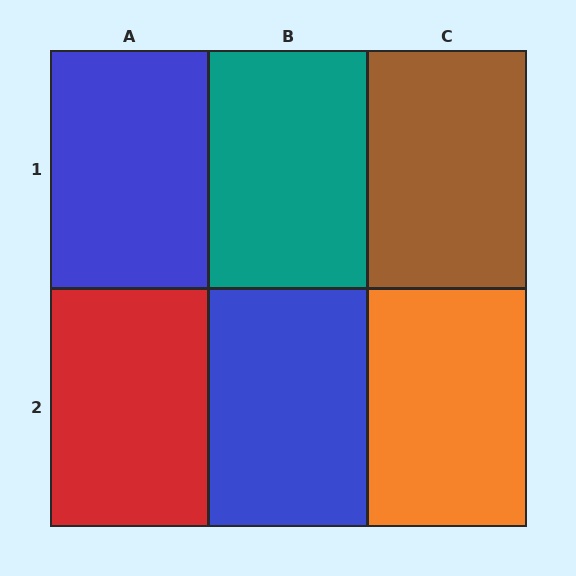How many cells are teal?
1 cell is teal.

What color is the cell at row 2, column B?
Blue.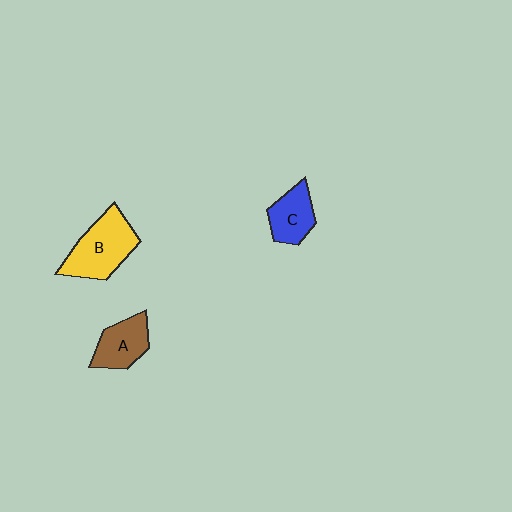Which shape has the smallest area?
Shape C (blue).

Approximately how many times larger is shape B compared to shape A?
Approximately 1.5 times.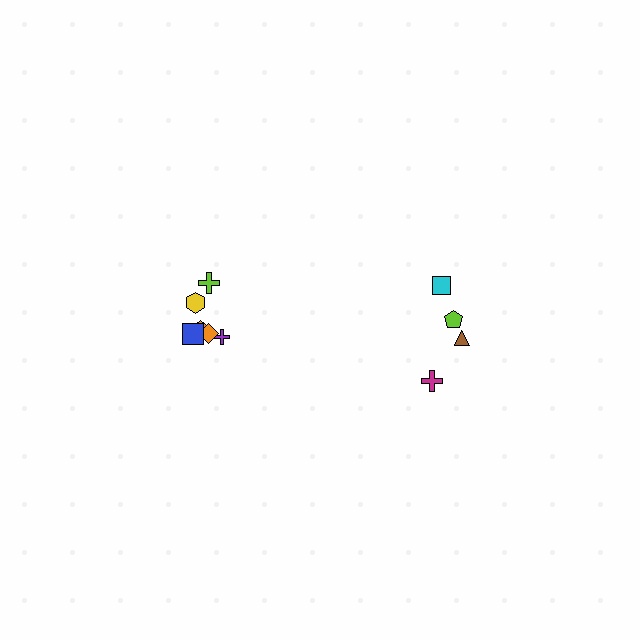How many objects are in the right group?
There are 4 objects.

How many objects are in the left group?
There are 6 objects.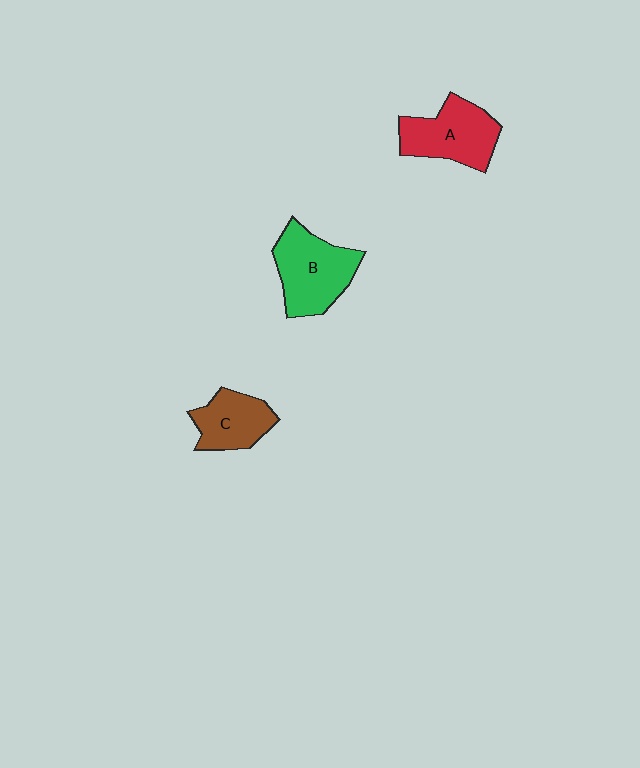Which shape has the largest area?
Shape B (green).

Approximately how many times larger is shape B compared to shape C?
Approximately 1.4 times.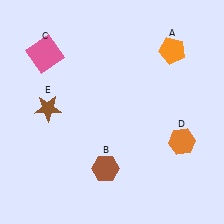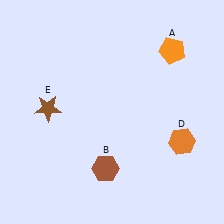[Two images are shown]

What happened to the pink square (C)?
The pink square (C) was removed in Image 2. It was in the top-left area of Image 1.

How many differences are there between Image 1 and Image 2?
There is 1 difference between the two images.